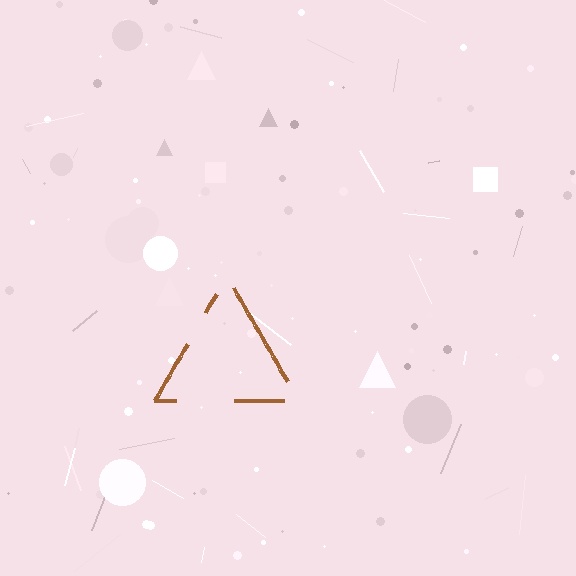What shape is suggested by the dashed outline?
The dashed outline suggests a triangle.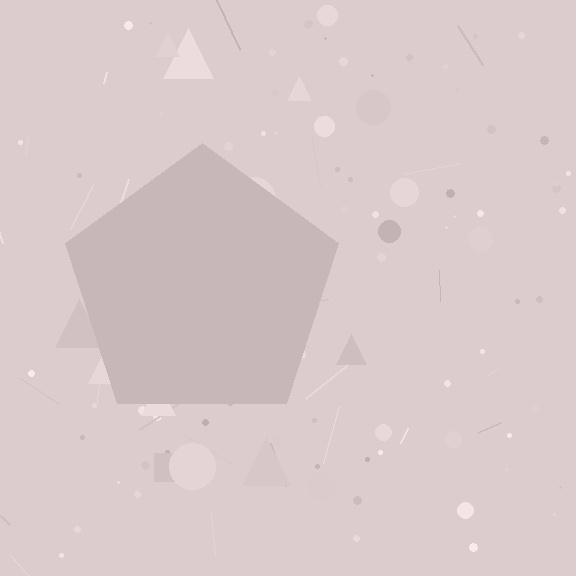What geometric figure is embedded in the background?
A pentagon is embedded in the background.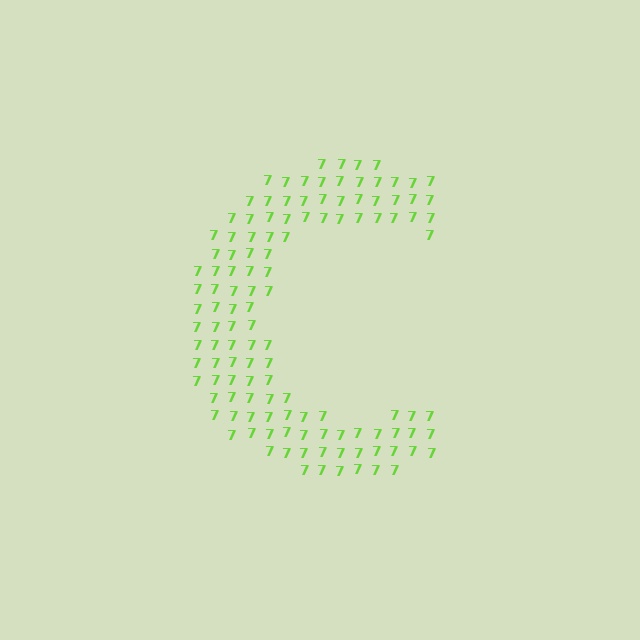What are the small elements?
The small elements are digit 7's.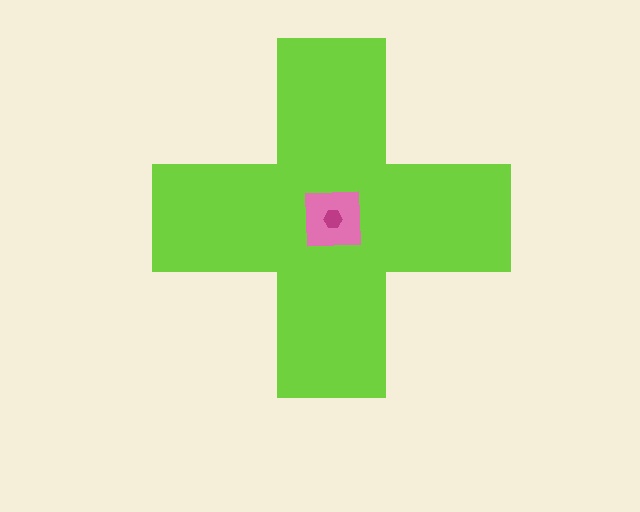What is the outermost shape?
The lime cross.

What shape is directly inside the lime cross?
The pink square.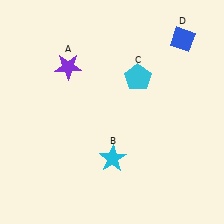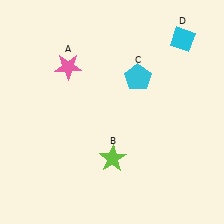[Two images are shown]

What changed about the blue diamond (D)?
In Image 1, D is blue. In Image 2, it changed to cyan.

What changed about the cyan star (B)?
In Image 1, B is cyan. In Image 2, it changed to lime.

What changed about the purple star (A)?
In Image 1, A is purple. In Image 2, it changed to pink.